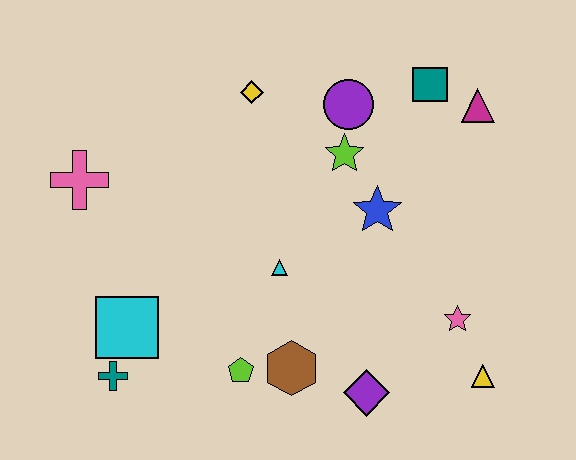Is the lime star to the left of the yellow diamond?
No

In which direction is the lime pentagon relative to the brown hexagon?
The lime pentagon is to the left of the brown hexagon.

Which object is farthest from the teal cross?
The magenta triangle is farthest from the teal cross.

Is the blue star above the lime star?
No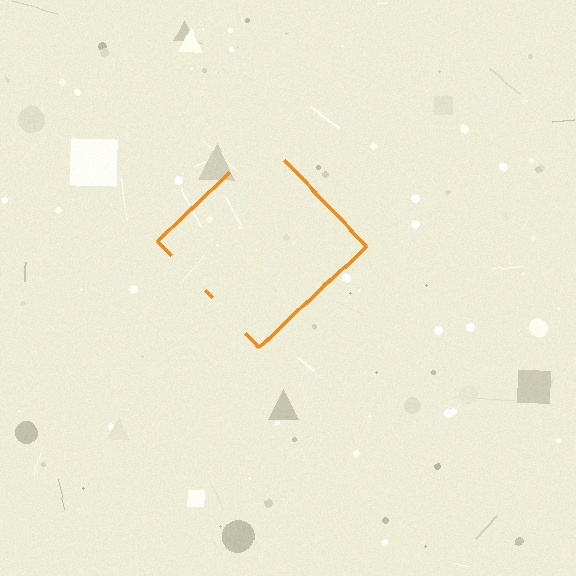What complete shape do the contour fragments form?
The contour fragments form a diamond.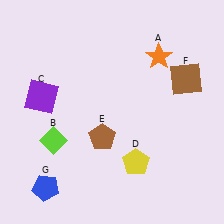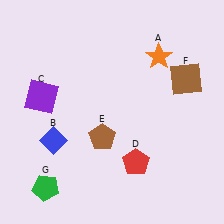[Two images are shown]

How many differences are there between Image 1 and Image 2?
There are 3 differences between the two images.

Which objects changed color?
B changed from lime to blue. D changed from yellow to red. G changed from blue to green.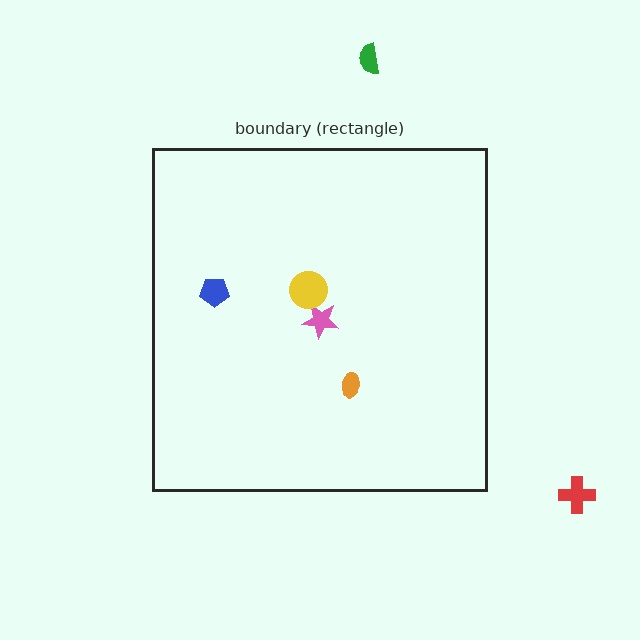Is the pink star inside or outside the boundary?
Inside.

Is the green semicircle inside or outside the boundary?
Outside.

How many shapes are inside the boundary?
4 inside, 2 outside.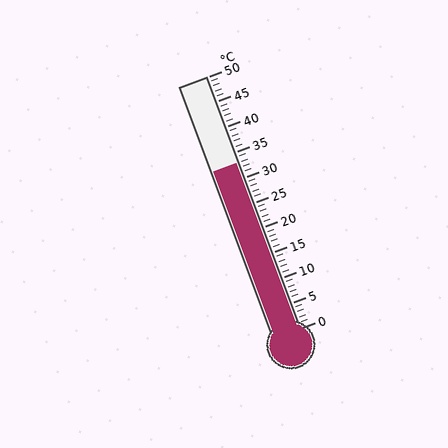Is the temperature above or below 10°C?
The temperature is above 10°C.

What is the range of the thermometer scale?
The thermometer scale ranges from 0°C to 50°C.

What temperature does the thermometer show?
The thermometer shows approximately 33°C.